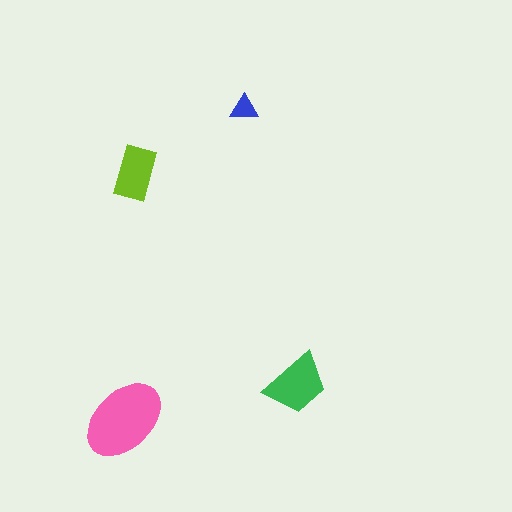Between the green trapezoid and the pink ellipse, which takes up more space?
The pink ellipse.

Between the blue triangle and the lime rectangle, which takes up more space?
The lime rectangle.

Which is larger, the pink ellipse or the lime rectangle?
The pink ellipse.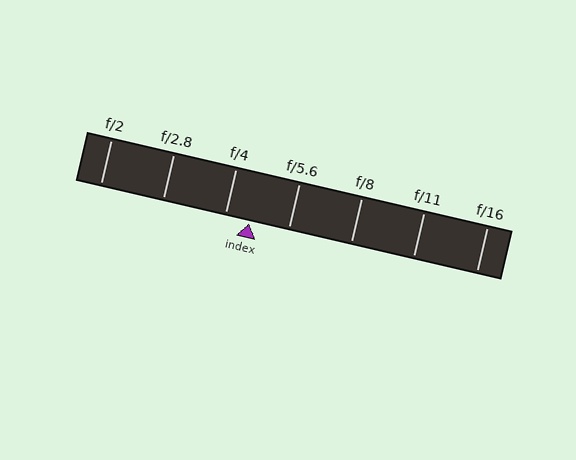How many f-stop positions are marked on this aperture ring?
There are 7 f-stop positions marked.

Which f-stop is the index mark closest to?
The index mark is closest to f/4.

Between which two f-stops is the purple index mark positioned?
The index mark is between f/4 and f/5.6.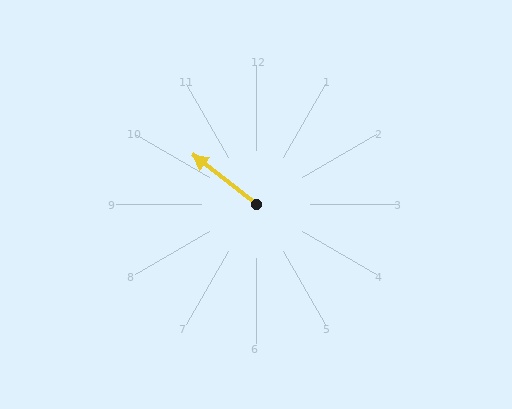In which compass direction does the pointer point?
Northwest.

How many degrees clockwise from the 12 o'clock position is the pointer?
Approximately 308 degrees.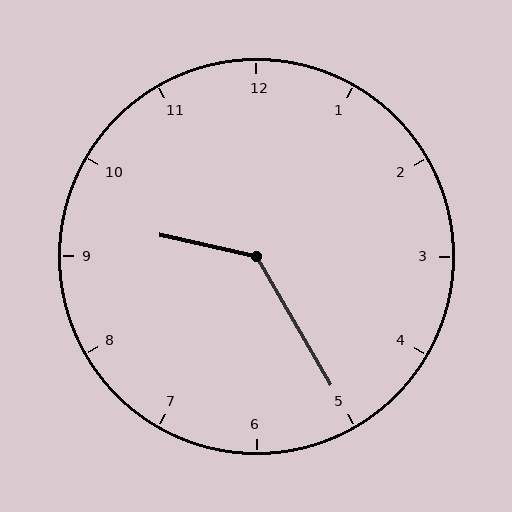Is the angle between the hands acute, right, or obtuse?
It is obtuse.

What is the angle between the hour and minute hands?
Approximately 132 degrees.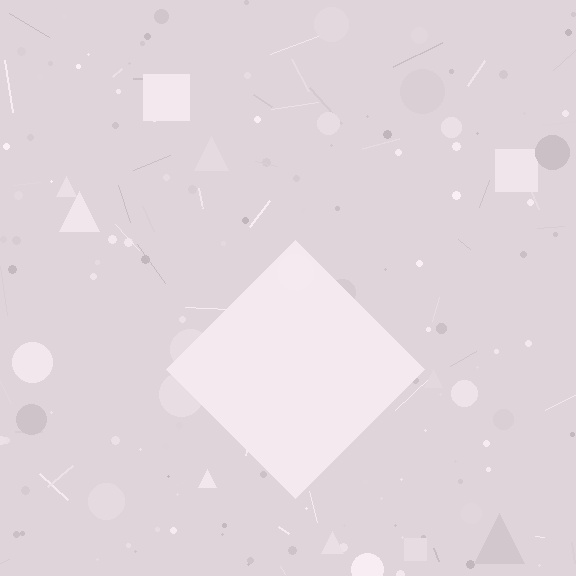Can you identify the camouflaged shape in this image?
The camouflaged shape is a diamond.